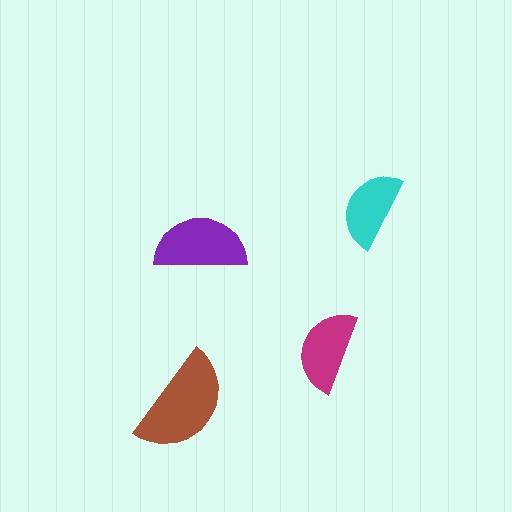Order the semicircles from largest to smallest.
the brown one, the purple one, the magenta one, the cyan one.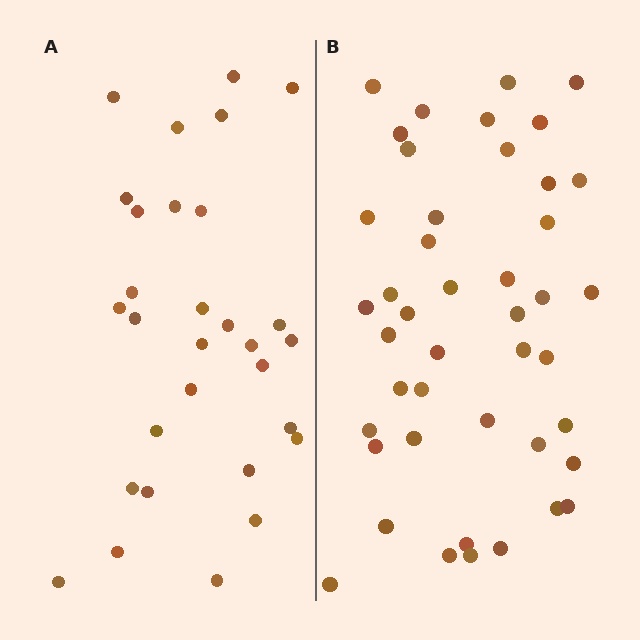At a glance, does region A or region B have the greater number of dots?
Region B (the right region) has more dots.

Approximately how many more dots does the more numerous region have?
Region B has approximately 15 more dots than region A.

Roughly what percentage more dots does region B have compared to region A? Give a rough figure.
About 45% more.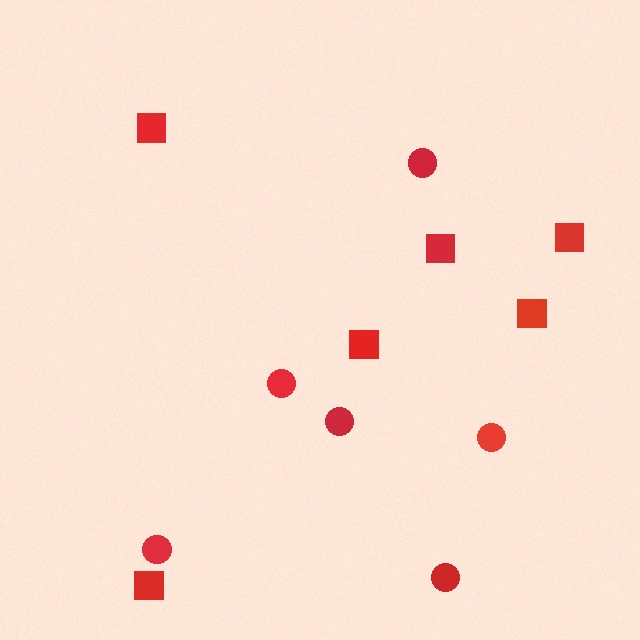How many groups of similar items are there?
There are 2 groups: one group of squares (6) and one group of circles (6).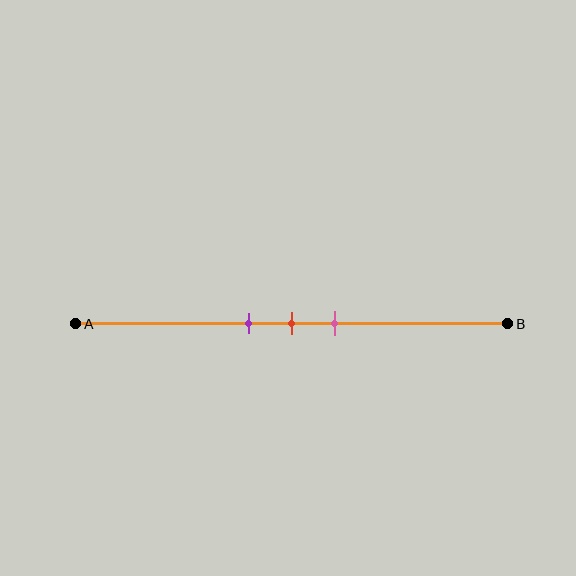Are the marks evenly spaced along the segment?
Yes, the marks are approximately evenly spaced.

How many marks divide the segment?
There are 3 marks dividing the segment.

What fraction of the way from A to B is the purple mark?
The purple mark is approximately 40% (0.4) of the way from A to B.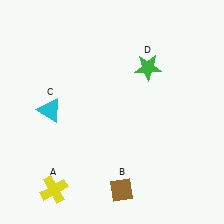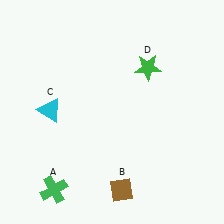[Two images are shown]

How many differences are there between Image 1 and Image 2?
There is 1 difference between the two images.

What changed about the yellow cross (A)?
In Image 1, A is yellow. In Image 2, it changed to green.